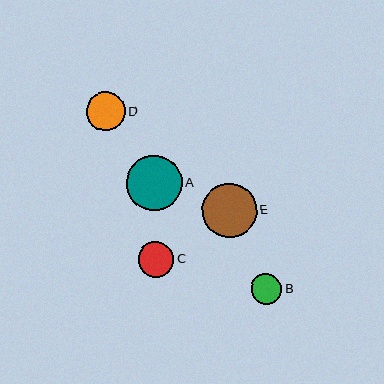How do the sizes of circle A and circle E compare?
Circle A and circle E are approximately the same size.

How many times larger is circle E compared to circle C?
Circle E is approximately 1.5 times the size of circle C.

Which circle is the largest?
Circle A is the largest with a size of approximately 56 pixels.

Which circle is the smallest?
Circle B is the smallest with a size of approximately 30 pixels.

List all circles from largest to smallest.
From largest to smallest: A, E, D, C, B.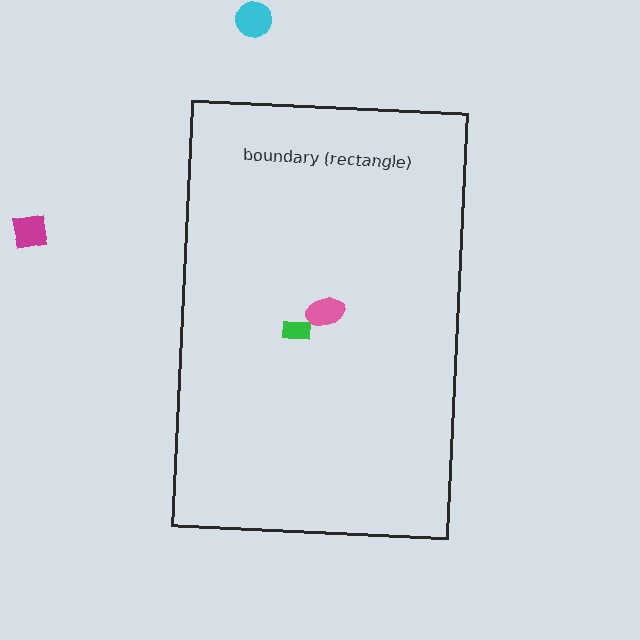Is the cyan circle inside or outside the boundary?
Outside.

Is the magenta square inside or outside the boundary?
Outside.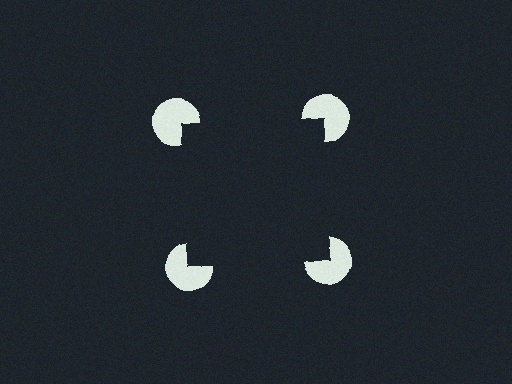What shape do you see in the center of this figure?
An illusory square — its edges are inferred from the aligned wedge cuts in the pac-man discs, not physically drawn.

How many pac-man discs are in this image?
There are 4 — one at each vertex of the illusory square.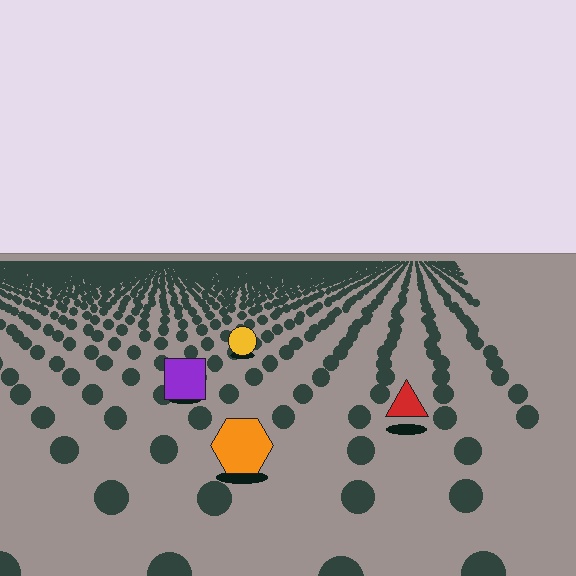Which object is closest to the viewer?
The orange hexagon is closest. The texture marks near it are larger and more spread out.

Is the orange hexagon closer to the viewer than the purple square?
Yes. The orange hexagon is closer — you can tell from the texture gradient: the ground texture is coarser near it.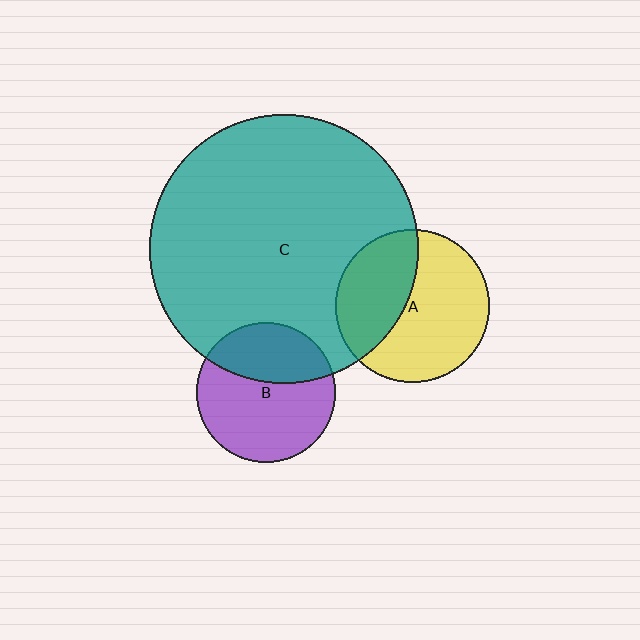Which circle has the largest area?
Circle C (teal).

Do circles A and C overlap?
Yes.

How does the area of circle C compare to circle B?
Approximately 3.7 times.